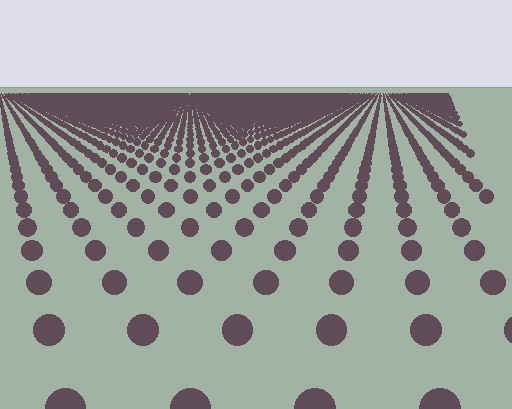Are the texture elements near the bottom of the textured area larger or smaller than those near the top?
Larger. Near the bottom, elements are closer to the viewer and appear at a bigger on-screen size.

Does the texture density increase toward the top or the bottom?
Density increases toward the top.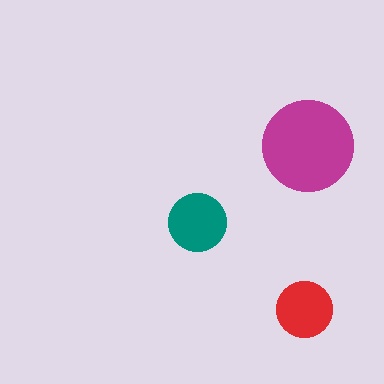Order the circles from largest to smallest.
the magenta one, the teal one, the red one.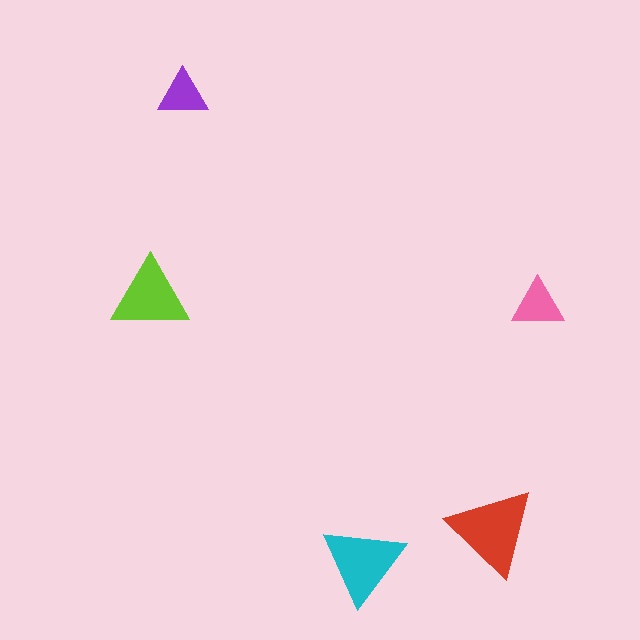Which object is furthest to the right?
The pink triangle is rightmost.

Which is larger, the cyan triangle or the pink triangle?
The cyan one.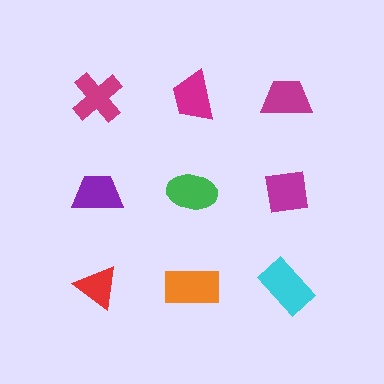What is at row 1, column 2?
A magenta trapezoid.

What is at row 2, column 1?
A purple trapezoid.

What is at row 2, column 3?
A magenta square.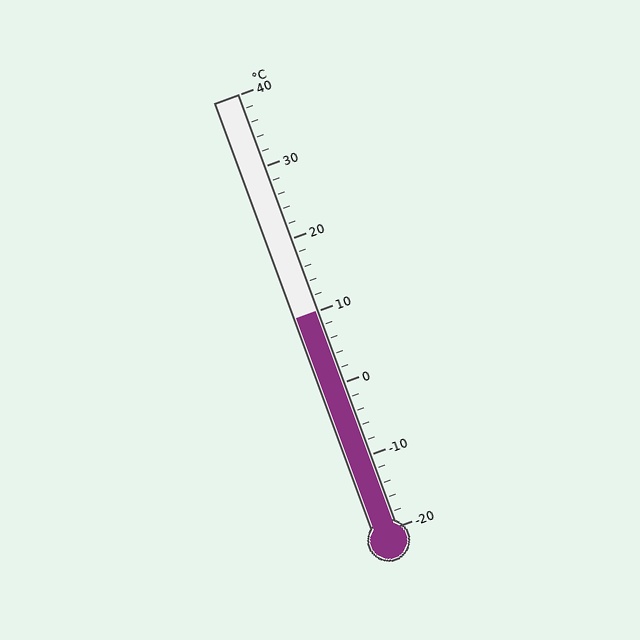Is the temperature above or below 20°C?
The temperature is below 20°C.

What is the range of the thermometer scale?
The thermometer scale ranges from -20°C to 40°C.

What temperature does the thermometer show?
The thermometer shows approximately 10°C.